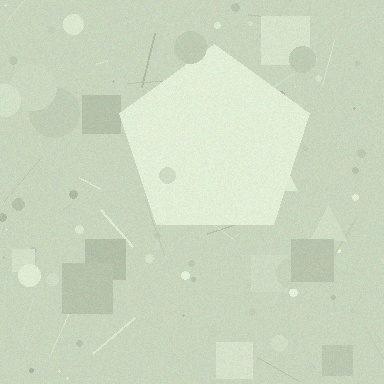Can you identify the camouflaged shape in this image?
The camouflaged shape is a pentagon.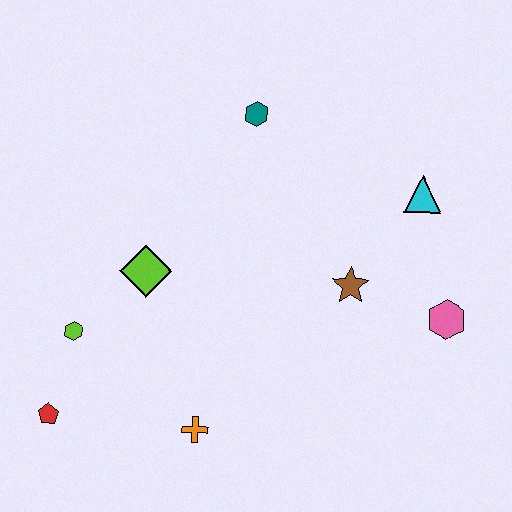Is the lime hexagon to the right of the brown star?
No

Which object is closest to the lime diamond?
The lime hexagon is closest to the lime diamond.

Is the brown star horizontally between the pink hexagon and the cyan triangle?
No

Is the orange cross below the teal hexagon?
Yes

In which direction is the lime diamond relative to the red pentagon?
The lime diamond is above the red pentagon.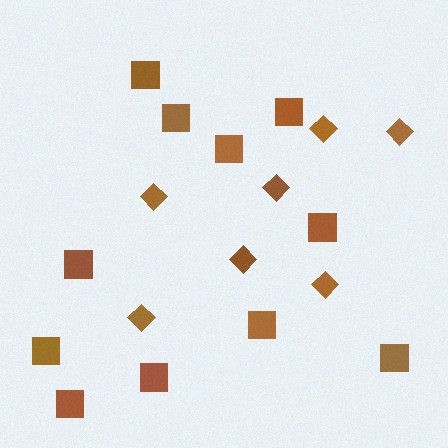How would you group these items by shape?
There are 2 groups: one group of diamonds (7) and one group of squares (11).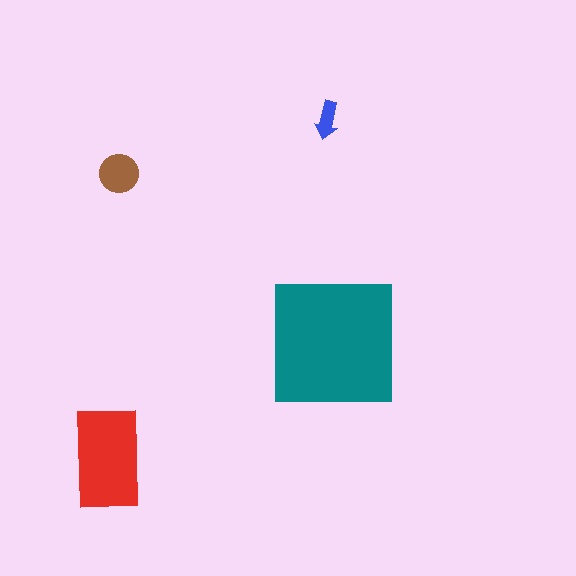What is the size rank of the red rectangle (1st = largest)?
2nd.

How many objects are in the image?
There are 4 objects in the image.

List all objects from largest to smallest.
The teal square, the red rectangle, the brown circle, the blue arrow.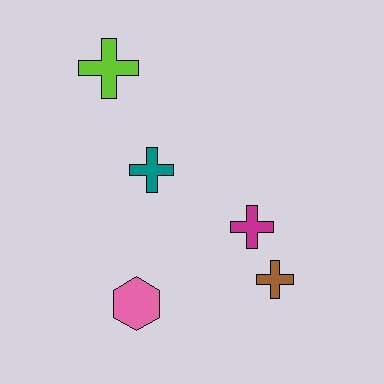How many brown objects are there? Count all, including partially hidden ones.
There is 1 brown object.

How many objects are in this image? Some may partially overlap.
There are 5 objects.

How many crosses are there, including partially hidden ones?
There are 4 crosses.